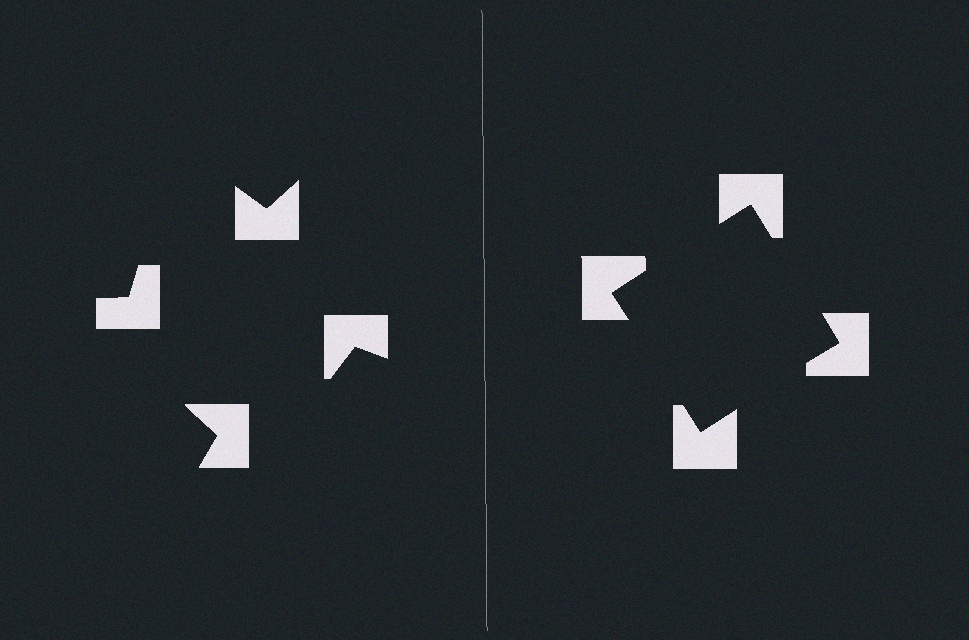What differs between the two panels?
The notched squares are positioned identically on both sides; only the wedge orientations differ. On the right they align to a square; on the left they are misaligned.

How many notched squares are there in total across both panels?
8 — 4 on each side.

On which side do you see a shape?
An illusory square appears on the right side. On the left side the wedge cuts are rotated, so no coherent shape forms.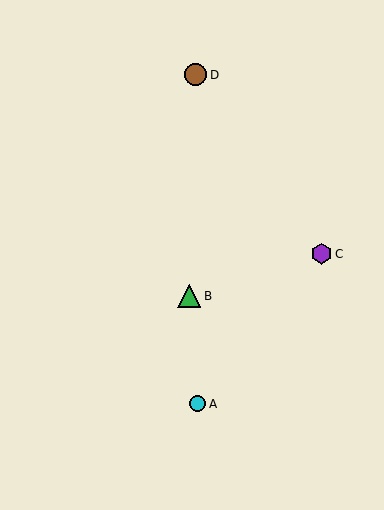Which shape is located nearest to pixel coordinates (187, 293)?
The green triangle (labeled B) at (189, 296) is nearest to that location.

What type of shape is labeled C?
Shape C is a purple hexagon.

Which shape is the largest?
The green triangle (labeled B) is the largest.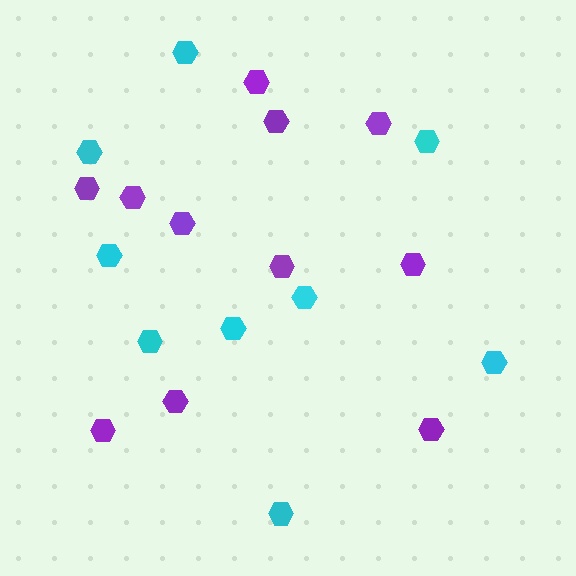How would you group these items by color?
There are 2 groups: one group of purple hexagons (11) and one group of cyan hexagons (9).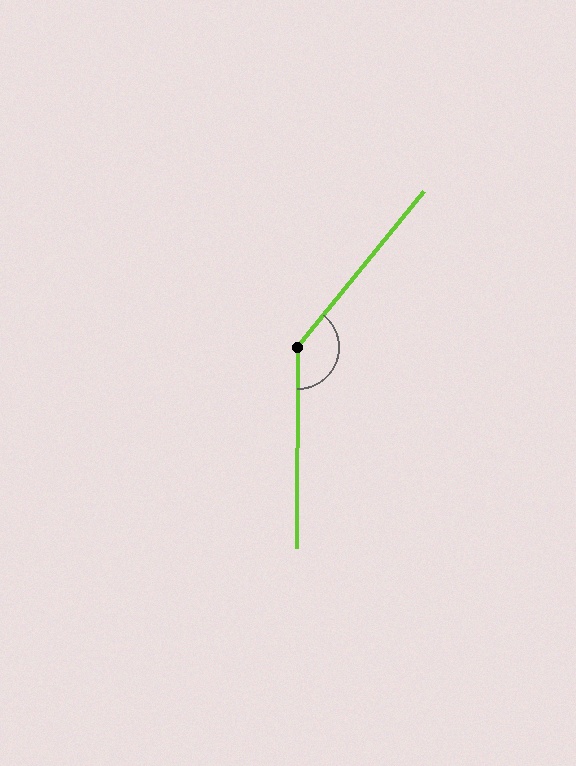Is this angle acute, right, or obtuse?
It is obtuse.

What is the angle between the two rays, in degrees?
Approximately 141 degrees.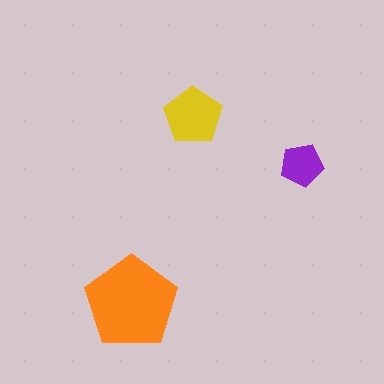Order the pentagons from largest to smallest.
the orange one, the yellow one, the purple one.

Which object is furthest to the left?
The orange pentagon is leftmost.